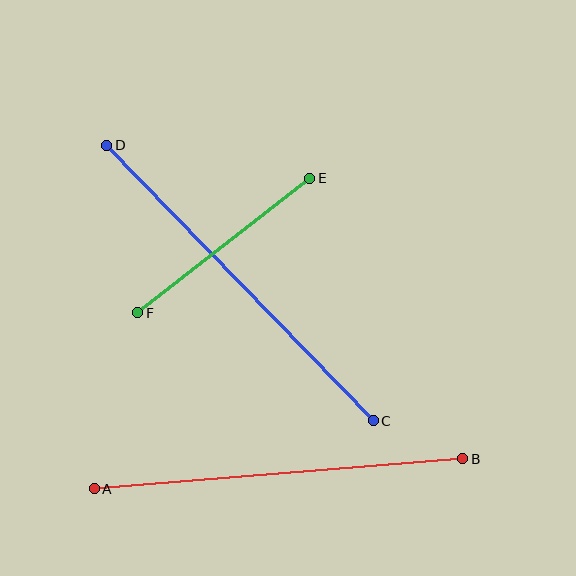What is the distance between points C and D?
The distance is approximately 384 pixels.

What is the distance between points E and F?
The distance is approximately 219 pixels.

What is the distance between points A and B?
The distance is approximately 370 pixels.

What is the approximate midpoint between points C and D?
The midpoint is at approximately (240, 283) pixels.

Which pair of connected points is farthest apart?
Points C and D are farthest apart.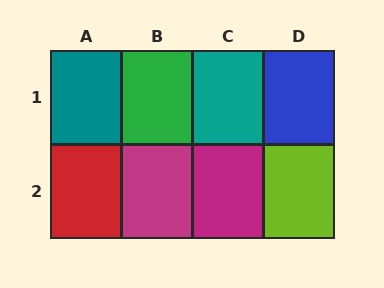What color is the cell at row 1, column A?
Teal.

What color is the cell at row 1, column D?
Blue.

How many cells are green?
1 cell is green.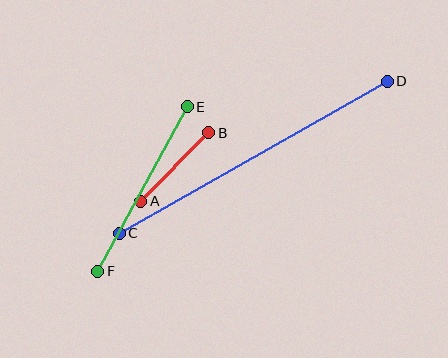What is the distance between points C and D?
The distance is approximately 308 pixels.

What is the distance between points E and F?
The distance is approximately 187 pixels.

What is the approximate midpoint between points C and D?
The midpoint is at approximately (253, 157) pixels.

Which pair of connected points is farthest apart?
Points C and D are farthest apart.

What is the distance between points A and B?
The distance is approximately 97 pixels.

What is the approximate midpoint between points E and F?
The midpoint is at approximately (142, 189) pixels.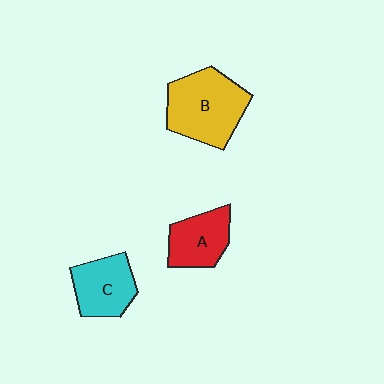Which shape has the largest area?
Shape B (yellow).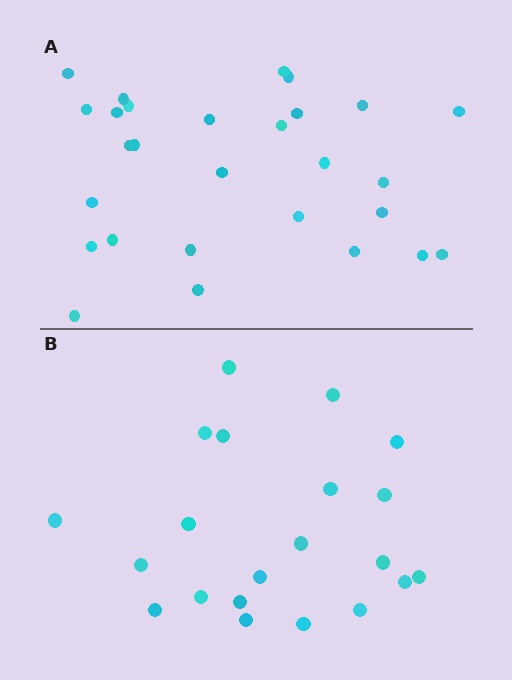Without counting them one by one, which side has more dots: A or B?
Region A (the top region) has more dots.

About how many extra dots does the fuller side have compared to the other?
Region A has roughly 8 or so more dots than region B.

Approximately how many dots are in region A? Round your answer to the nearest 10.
About 30 dots. (The exact count is 28, which rounds to 30.)